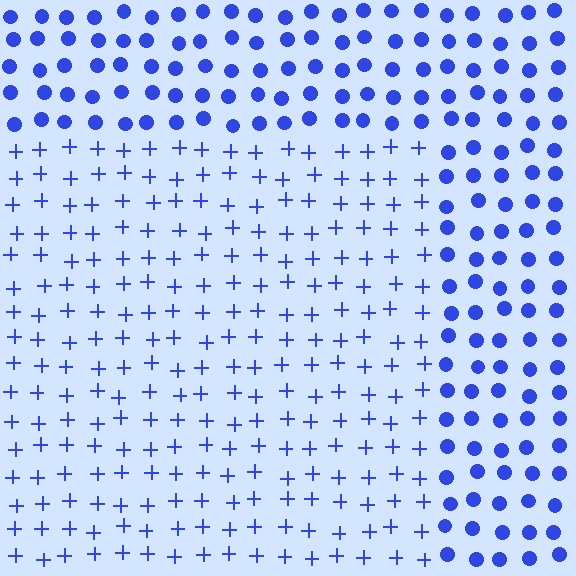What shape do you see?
I see a rectangle.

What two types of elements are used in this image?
The image uses plus signs inside the rectangle region and circles outside it.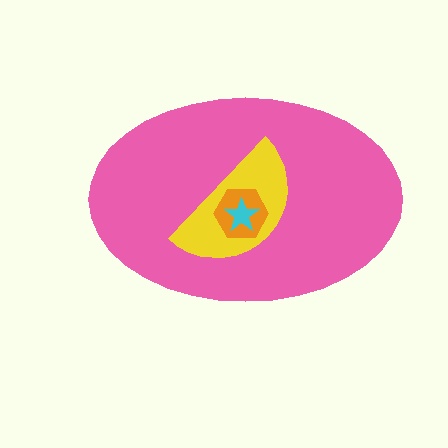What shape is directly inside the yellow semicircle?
The orange hexagon.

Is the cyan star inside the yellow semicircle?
Yes.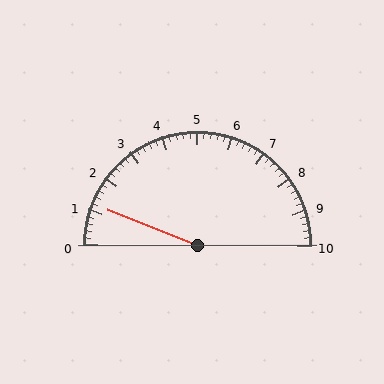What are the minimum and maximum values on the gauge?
The gauge ranges from 0 to 10.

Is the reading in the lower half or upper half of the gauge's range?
The reading is in the lower half of the range (0 to 10).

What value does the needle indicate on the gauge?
The needle indicates approximately 1.2.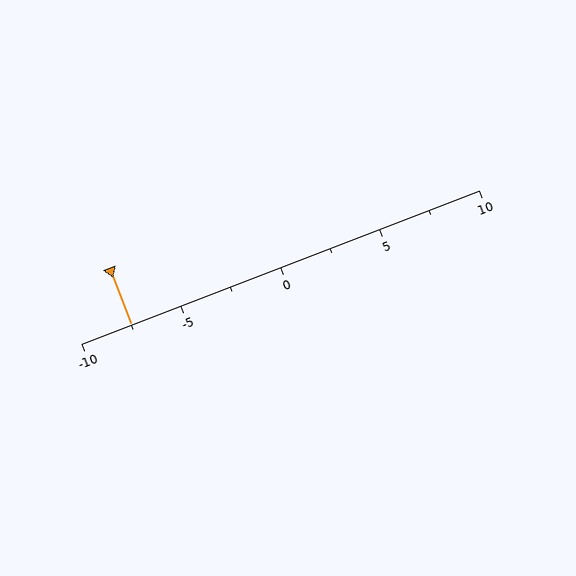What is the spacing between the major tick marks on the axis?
The major ticks are spaced 5 apart.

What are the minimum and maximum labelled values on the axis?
The axis runs from -10 to 10.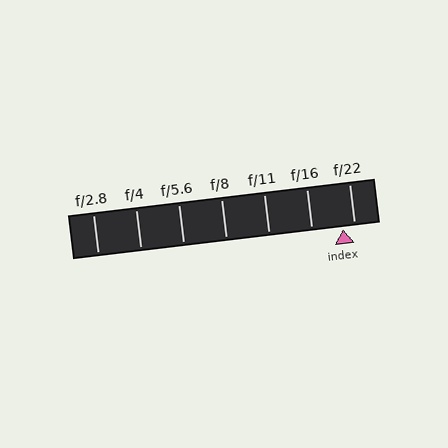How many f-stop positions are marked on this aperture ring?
There are 7 f-stop positions marked.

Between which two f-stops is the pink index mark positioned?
The index mark is between f/16 and f/22.